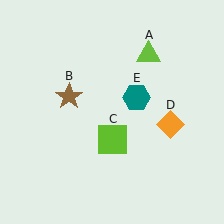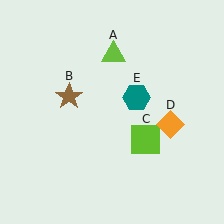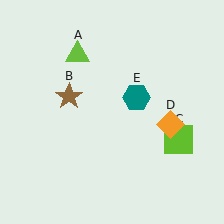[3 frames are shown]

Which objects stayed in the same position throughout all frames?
Brown star (object B) and orange diamond (object D) and teal hexagon (object E) remained stationary.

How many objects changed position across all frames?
2 objects changed position: lime triangle (object A), lime square (object C).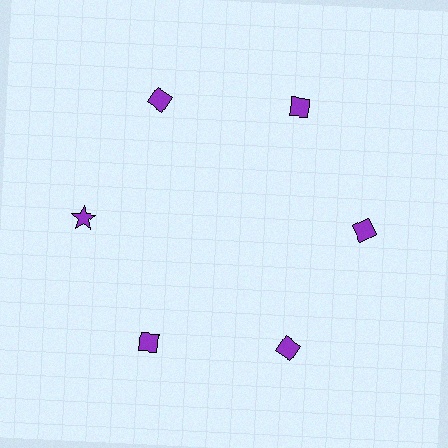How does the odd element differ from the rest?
It has a different shape: star instead of diamond.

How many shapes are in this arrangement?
There are 6 shapes arranged in a ring pattern.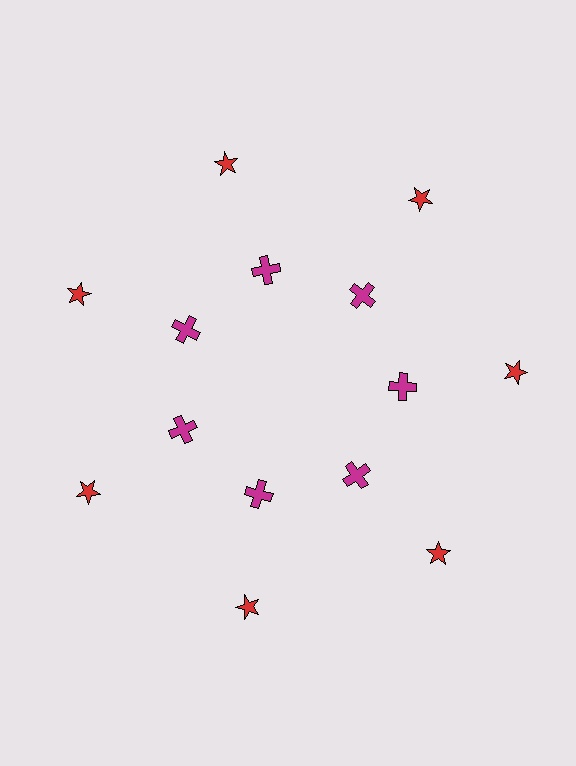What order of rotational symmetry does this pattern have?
This pattern has 7-fold rotational symmetry.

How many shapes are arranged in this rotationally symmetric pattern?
There are 14 shapes, arranged in 7 groups of 2.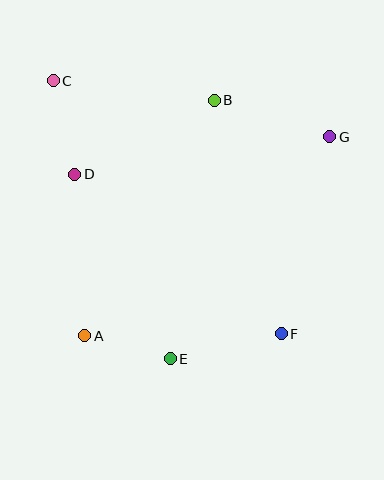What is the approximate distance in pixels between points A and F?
The distance between A and F is approximately 196 pixels.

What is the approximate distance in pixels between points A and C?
The distance between A and C is approximately 257 pixels.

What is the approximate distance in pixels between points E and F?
The distance between E and F is approximately 114 pixels.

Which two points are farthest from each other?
Points C and F are farthest from each other.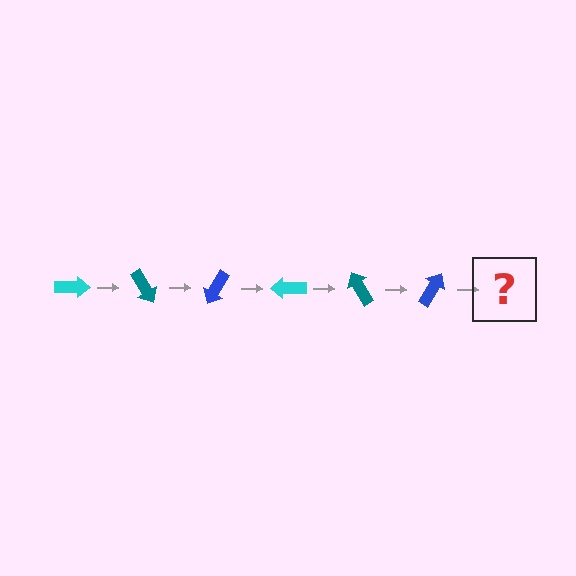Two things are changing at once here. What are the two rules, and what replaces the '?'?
The two rules are that it rotates 60 degrees each step and the color cycles through cyan, teal, and blue. The '?' should be a cyan arrow, rotated 360 degrees from the start.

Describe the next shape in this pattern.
It should be a cyan arrow, rotated 360 degrees from the start.